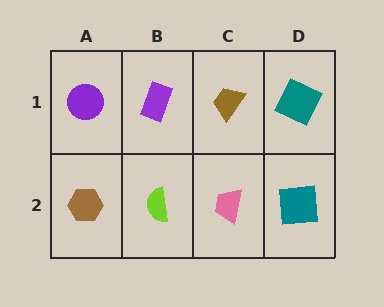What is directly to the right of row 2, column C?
A teal square.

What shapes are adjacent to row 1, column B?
A lime semicircle (row 2, column B), a purple circle (row 1, column A), a brown trapezoid (row 1, column C).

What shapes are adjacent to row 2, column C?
A brown trapezoid (row 1, column C), a lime semicircle (row 2, column B), a teal square (row 2, column D).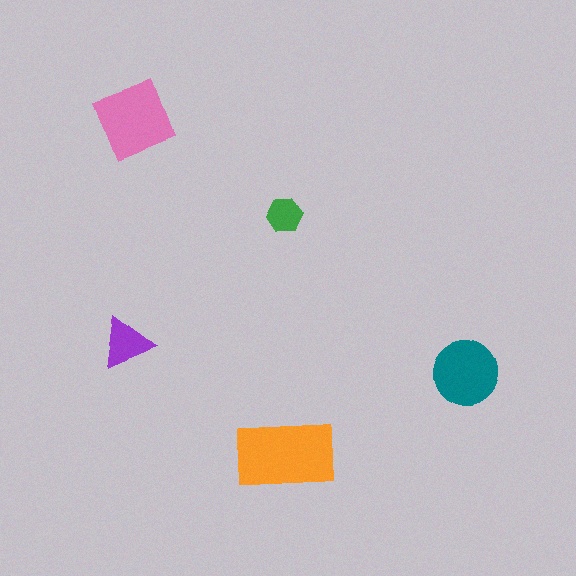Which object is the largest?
The orange rectangle.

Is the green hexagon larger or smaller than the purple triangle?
Smaller.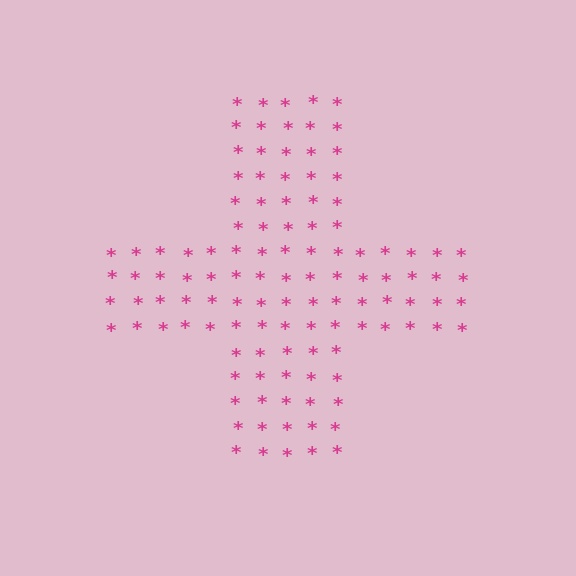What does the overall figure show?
The overall figure shows a cross.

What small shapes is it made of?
It is made of small asterisks.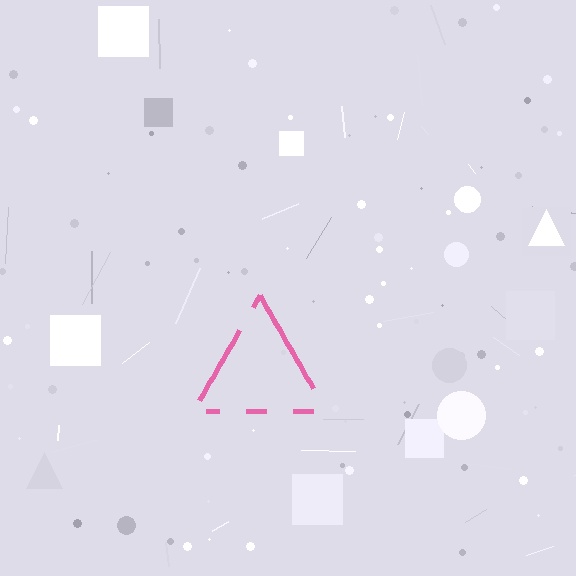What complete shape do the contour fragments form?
The contour fragments form a triangle.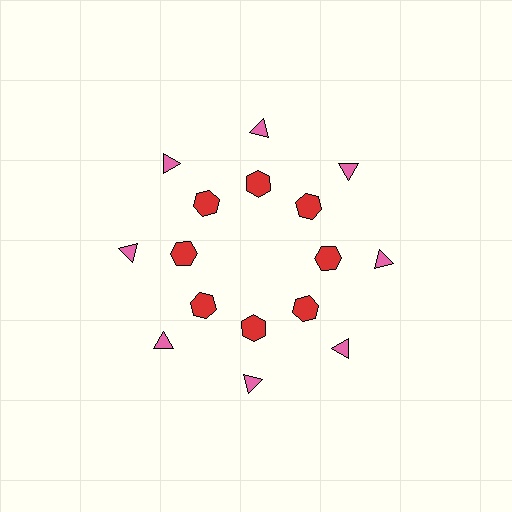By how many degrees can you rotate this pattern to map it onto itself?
The pattern maps onto itself every 45 degrees of rotation.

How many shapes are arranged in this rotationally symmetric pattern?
There are 16 shapes, arranged in 8 groups of 2.